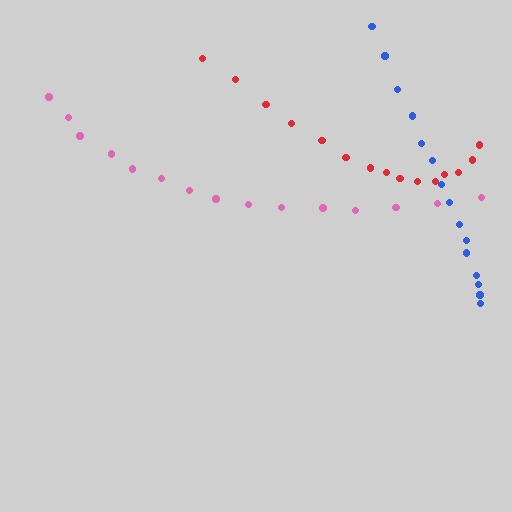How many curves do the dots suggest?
There are 3 distinct paths.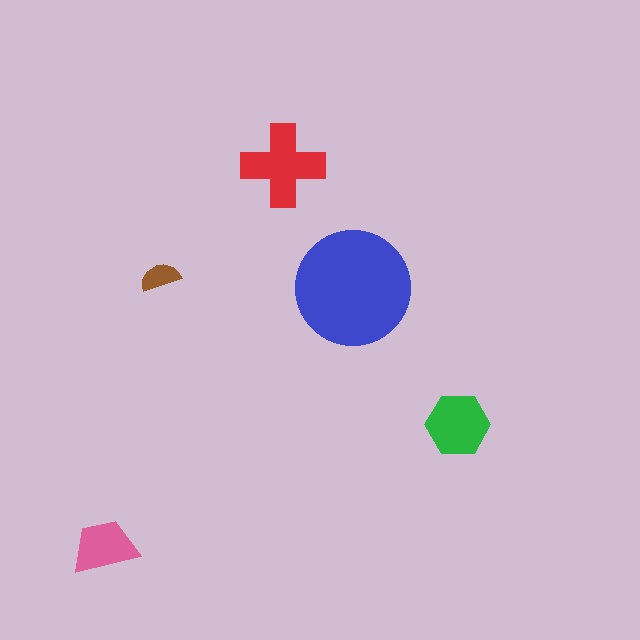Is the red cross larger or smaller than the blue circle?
Smaller.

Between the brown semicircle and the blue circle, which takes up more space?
The blue circle.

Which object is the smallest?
The brown semicircle.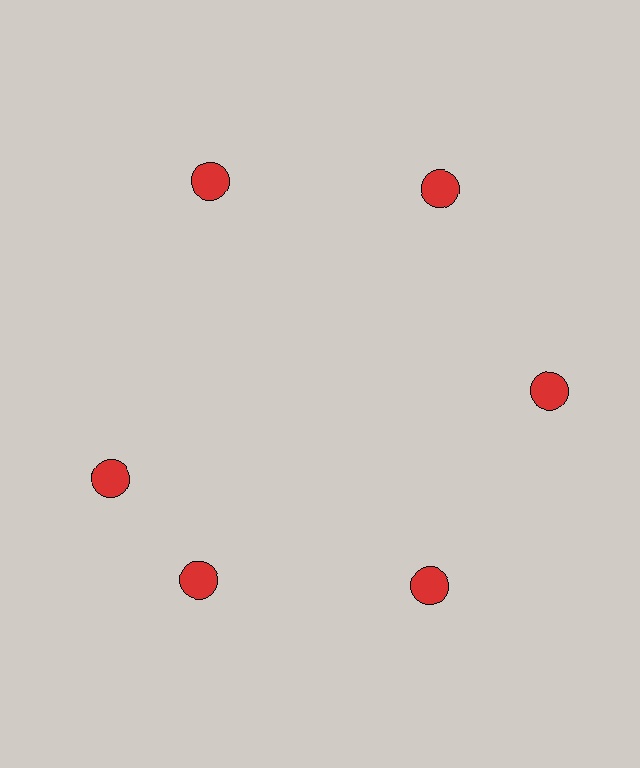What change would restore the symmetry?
The symmetry would be restored by rotating it back into even spacing with its neighbors so that all 6 circles sit at equal angles and equal distance from the center.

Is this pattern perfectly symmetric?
No. The 6 red circles are arranged in a ring, but one element near the 9 o'clock position is rotated out of alignment along the ring, breaking the 6-fold rotational symmetry.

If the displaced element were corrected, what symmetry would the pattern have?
It would have 6-fold rotational symmetry — the pattern would map onto itself every 60 degrees.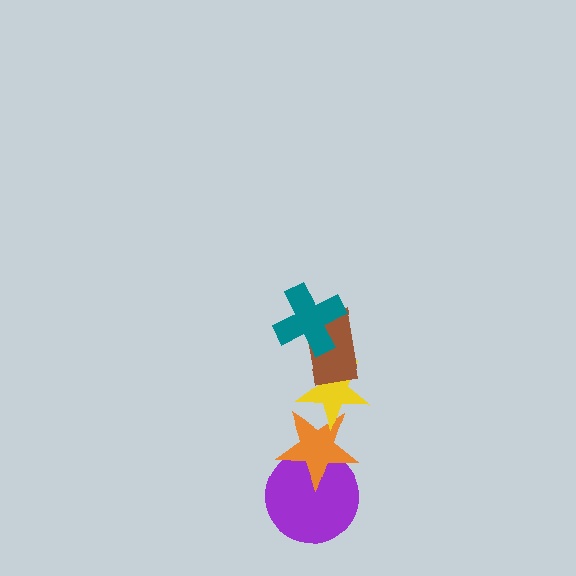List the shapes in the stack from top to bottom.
From top to bottom: the teal cross, the brown rectangle, the yellow star, the orange star, the purple circle.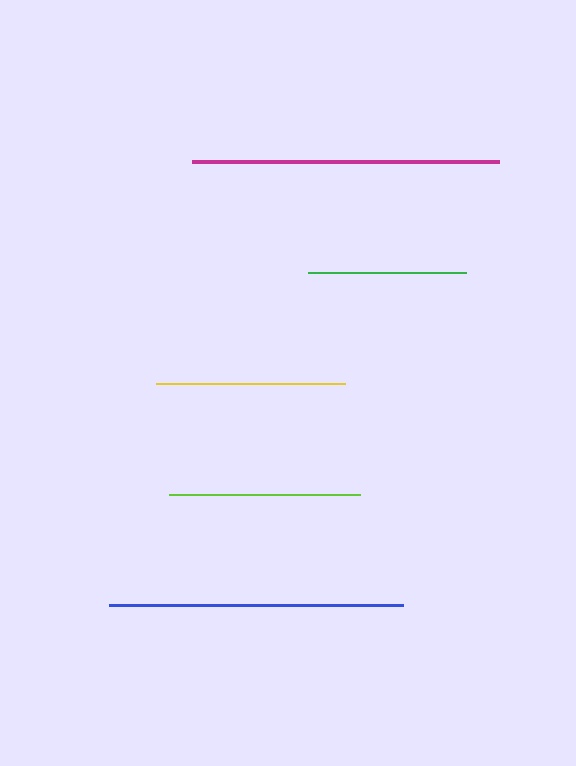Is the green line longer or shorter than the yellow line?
The yellow line is longer than the green line.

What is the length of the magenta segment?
The magenta segment is approximately 307 pixels long.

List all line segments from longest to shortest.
From longest to shortest: magenta, blue, lime, yellow, green.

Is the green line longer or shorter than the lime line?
The lime line is longer than the green line.